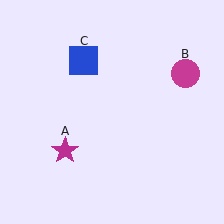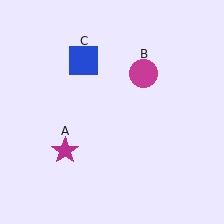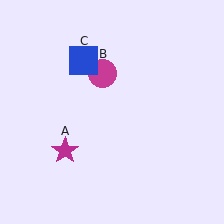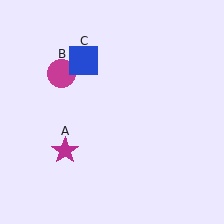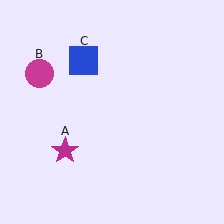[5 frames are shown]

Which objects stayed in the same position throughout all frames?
Magenta star (object A) and blue square (object C) remained stationary.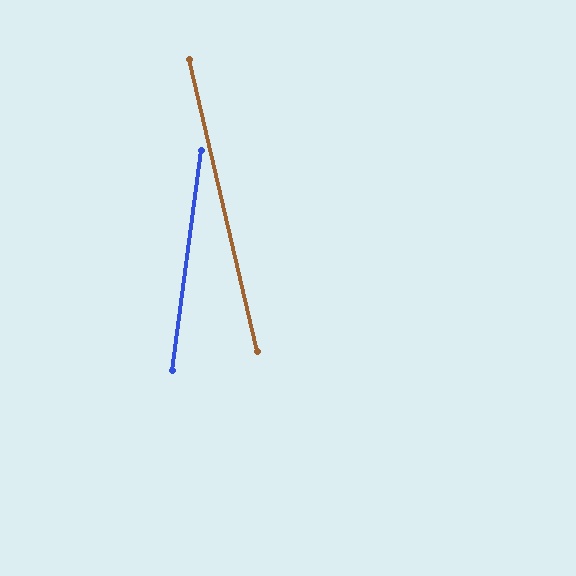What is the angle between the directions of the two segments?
Approximately 20 degrees.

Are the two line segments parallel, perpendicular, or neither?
Neither parallel nor perpendicular — they differ by about 20°.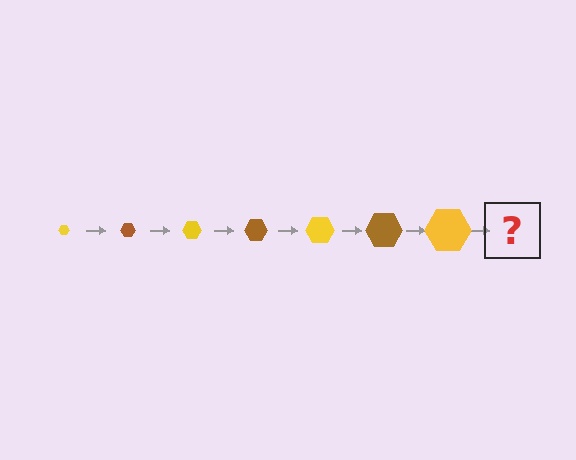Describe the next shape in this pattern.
It should be a brown hexagon, larger than the previous one.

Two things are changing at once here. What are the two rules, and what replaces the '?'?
The two rules are that the hexagon grows larger each step and the color cycles through yellow and brown. The '?' should be a brown hexagon, larger than the previous one.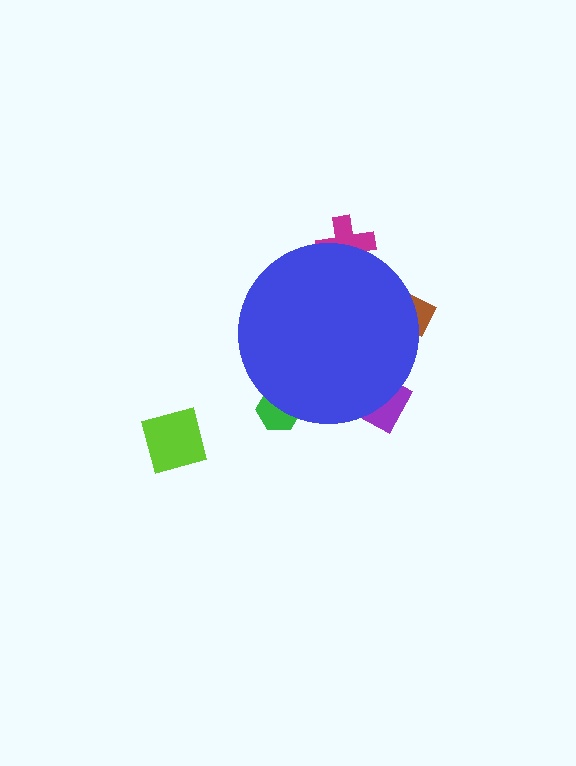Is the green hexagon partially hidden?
Yes, the green hexagon is partially hidden behind the blue circle.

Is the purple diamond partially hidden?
Yes, the purple diamond is partially hidden behind the blue circle.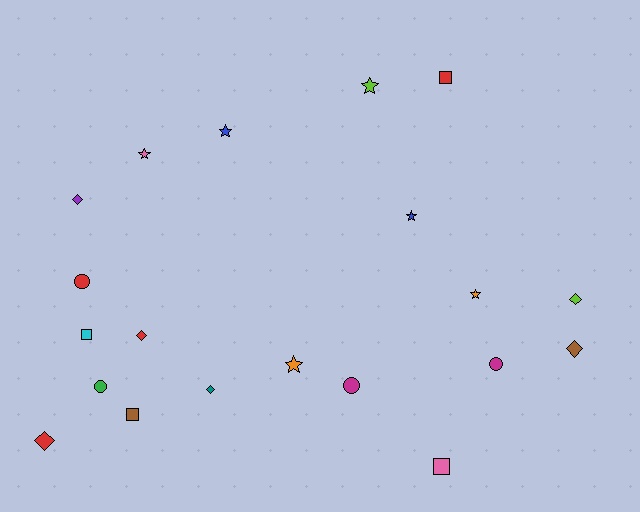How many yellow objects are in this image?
There are no yellow objects.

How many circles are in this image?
There are 4 circles.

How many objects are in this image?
There are 20 objects.